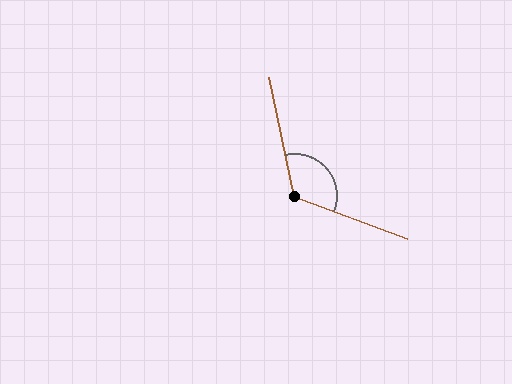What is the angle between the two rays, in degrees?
Approximately 122 degrees.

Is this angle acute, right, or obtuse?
It is obtuse.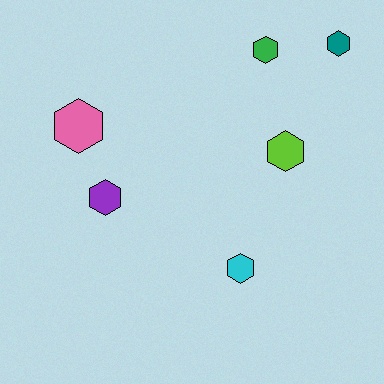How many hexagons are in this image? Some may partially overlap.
There are 6 hexagons.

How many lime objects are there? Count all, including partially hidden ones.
There is 1 lime object.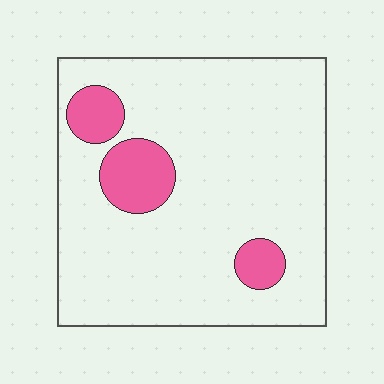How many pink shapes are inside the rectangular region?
3.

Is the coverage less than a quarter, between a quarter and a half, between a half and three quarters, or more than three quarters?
Less than a quarter.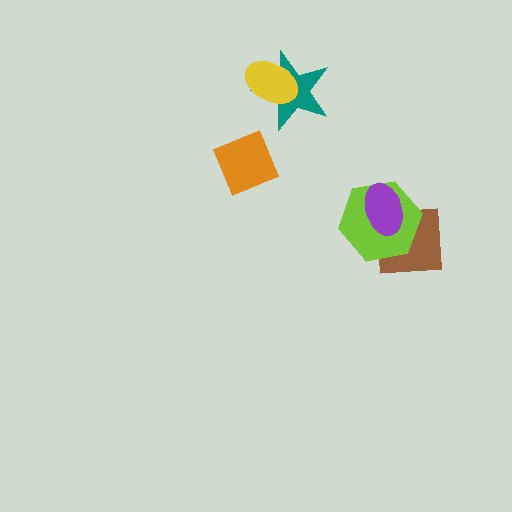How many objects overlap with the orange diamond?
0 objects overlap with the orange diamond.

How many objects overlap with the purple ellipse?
2 objects overlap with the purple ellipse.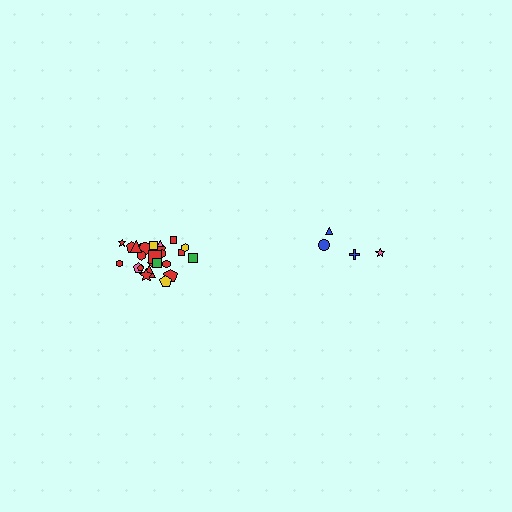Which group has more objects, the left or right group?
The left group.